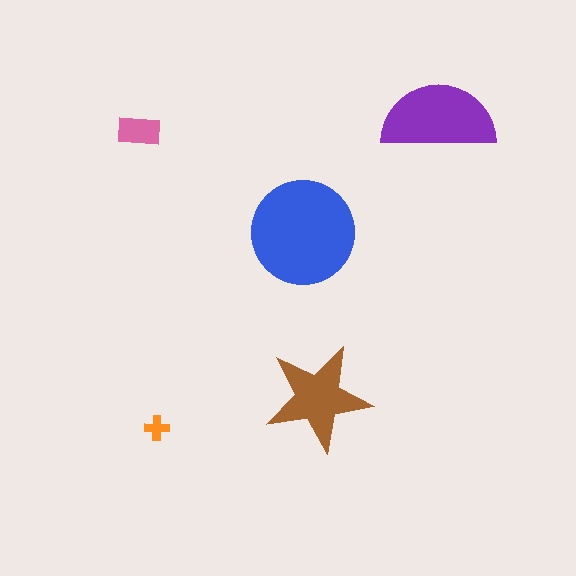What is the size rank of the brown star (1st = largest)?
3rd.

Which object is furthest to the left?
The pink rectangle is leftmost.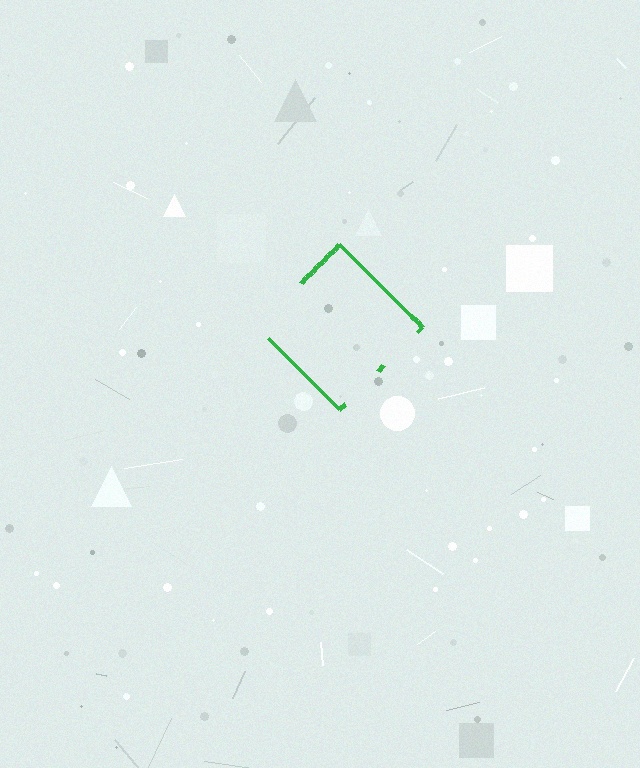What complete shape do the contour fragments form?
The contour fragments form a diamond.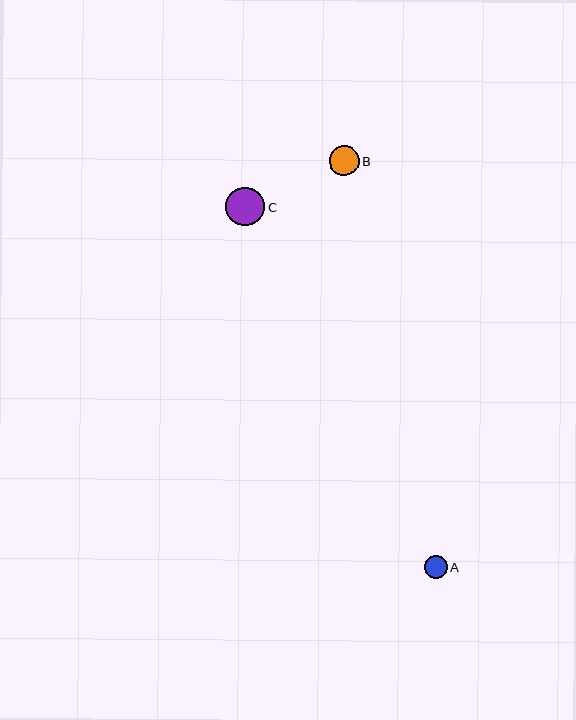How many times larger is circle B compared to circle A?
Circle B is approximately 1.3 times the size of circle A.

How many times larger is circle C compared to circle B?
Circle C is approximately 1.3 times the size of circle B.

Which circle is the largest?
Circle C is the largest with a size of approximately 39 pixels.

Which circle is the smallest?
Circle A is the smallest with a size of approximately 23 pixels.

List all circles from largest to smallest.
From largest to smallest: C, B, A.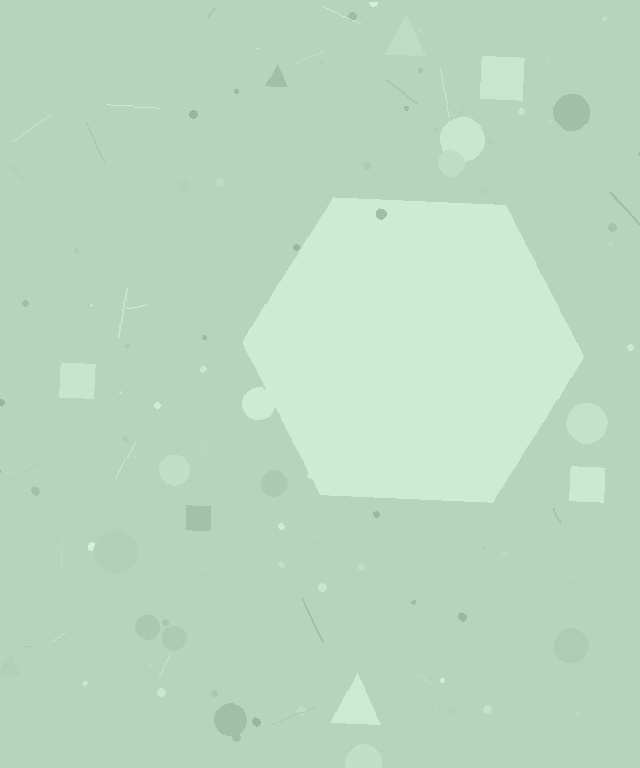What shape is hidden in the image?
A hexagon is hidden in the image.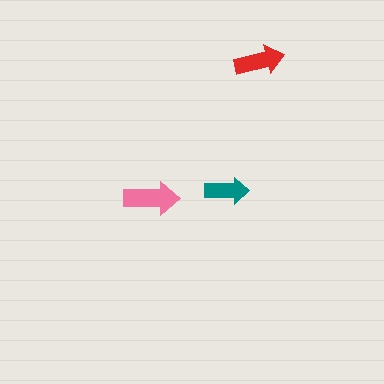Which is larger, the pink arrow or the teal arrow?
The pink one.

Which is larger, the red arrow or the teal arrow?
The red one.